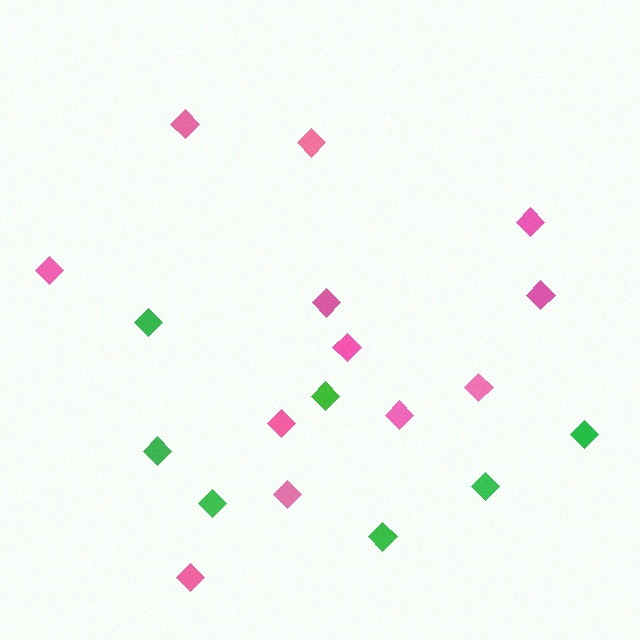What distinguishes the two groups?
There are 2 groups: one group of green diamonds (7) and one group of pink diamonds (12).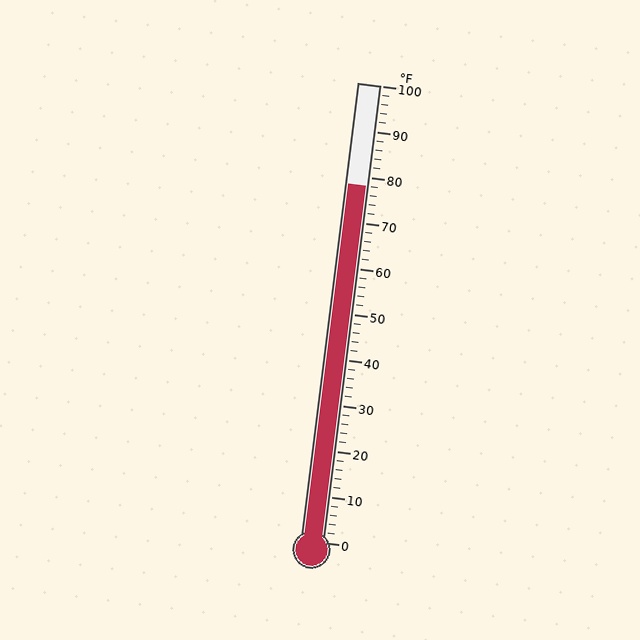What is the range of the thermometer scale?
The thermometer scale ranges from 0°F to 100°F.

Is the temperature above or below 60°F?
The temperature is above 60°F.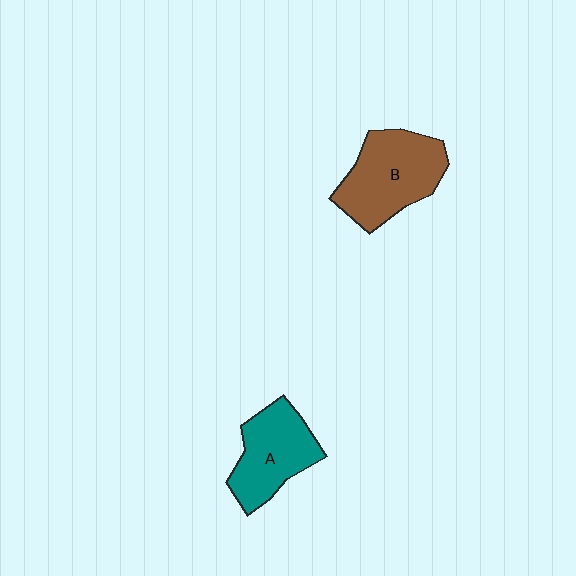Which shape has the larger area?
Shape B (brown).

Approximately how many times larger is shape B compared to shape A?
Approximately 1.2 times.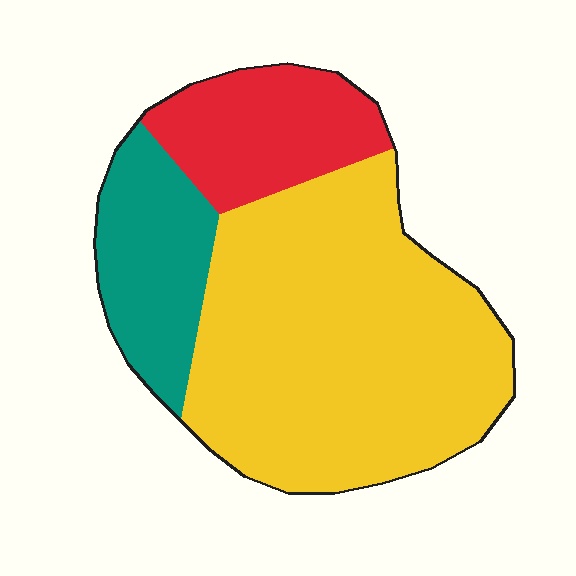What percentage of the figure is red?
Red takes up about one fifth (1/5) of the figure.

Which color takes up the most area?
Yellow, at roughly 65%.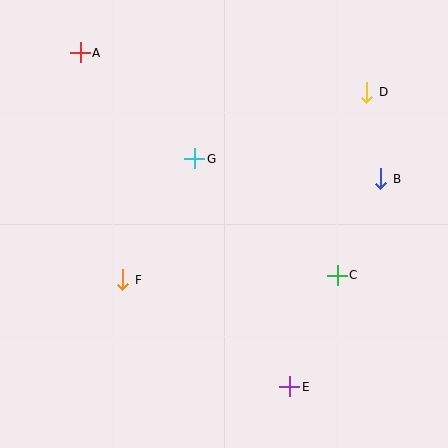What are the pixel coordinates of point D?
Point D is at (367, 92).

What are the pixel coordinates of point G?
Point G is at (195, 159).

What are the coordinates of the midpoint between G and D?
The midpoint between G and D is at (281, 125).